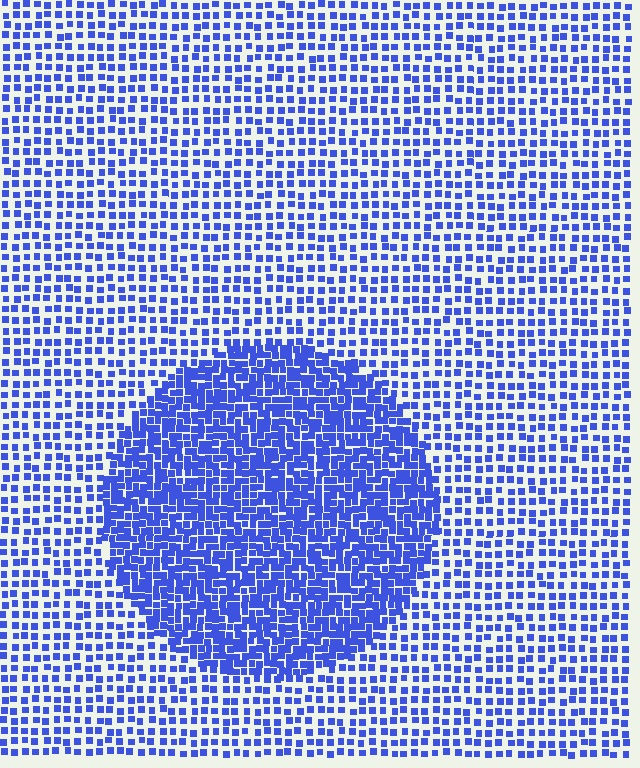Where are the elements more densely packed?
The elements are more densely packed inside the circle boundary.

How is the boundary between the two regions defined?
The boundary is defined by a change in element density (approximately 2.1x ratio). All elements are the same color, size, and shape.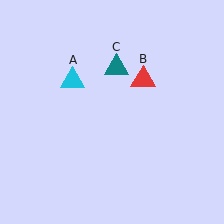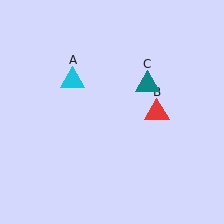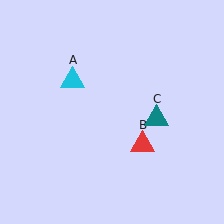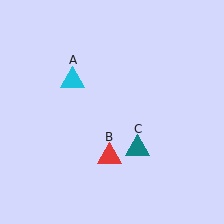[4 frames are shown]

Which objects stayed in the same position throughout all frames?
Cyan triangle (object A) remained stationary.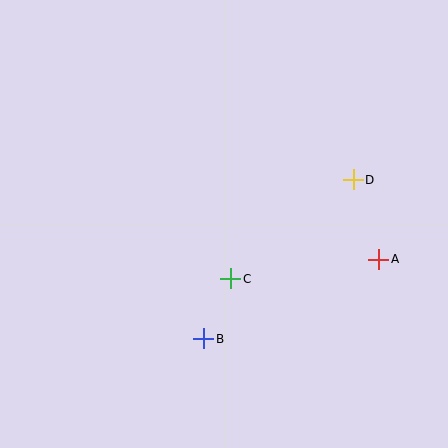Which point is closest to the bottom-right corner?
Point A is closest to the bottom-right corner.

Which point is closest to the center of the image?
Point C at (231, 279) is closest to the center.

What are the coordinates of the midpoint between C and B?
The midpoint between C and B is at (217, 309).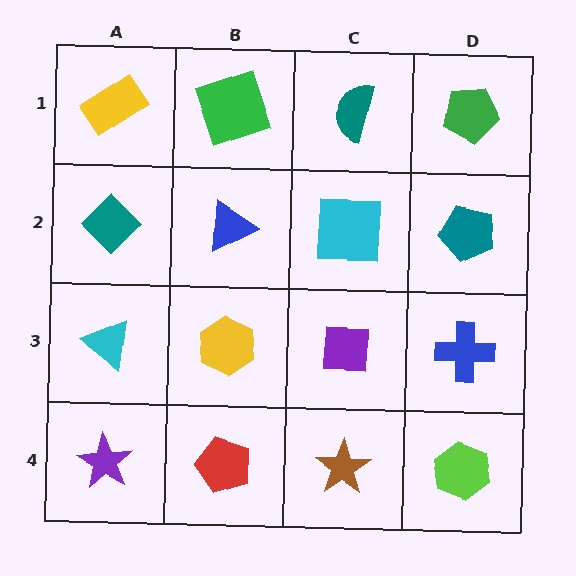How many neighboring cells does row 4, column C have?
3.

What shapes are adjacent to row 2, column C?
A teal semicircle (row 1, column C), a purple square (row 3, column C), a blue triangle (row 2, column B), a teal pentagon (row 2, column D).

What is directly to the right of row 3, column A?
A yellow hexagon.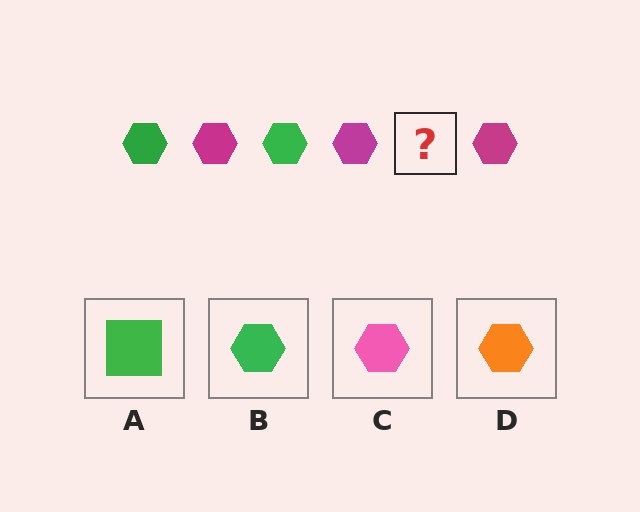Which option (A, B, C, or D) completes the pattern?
B.